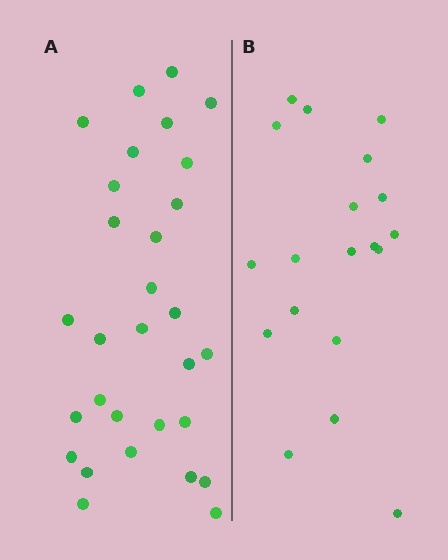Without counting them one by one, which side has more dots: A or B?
Region A (the left region) has more dots.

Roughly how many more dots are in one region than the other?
Region A has roughly 12 or so more dots than region B.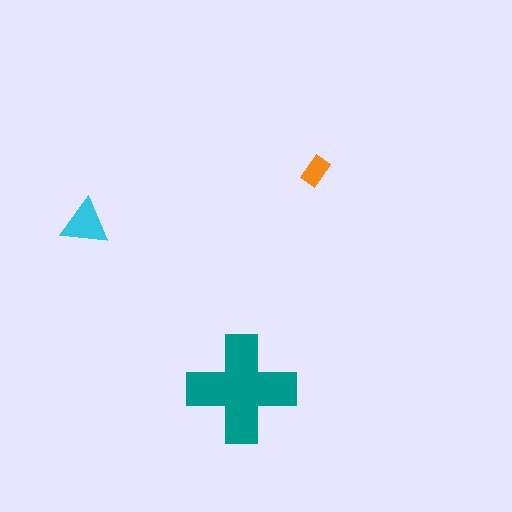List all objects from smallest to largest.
The orange rectangle, the cyan triangle, the teal cross.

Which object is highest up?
The orange rectangle is topmost.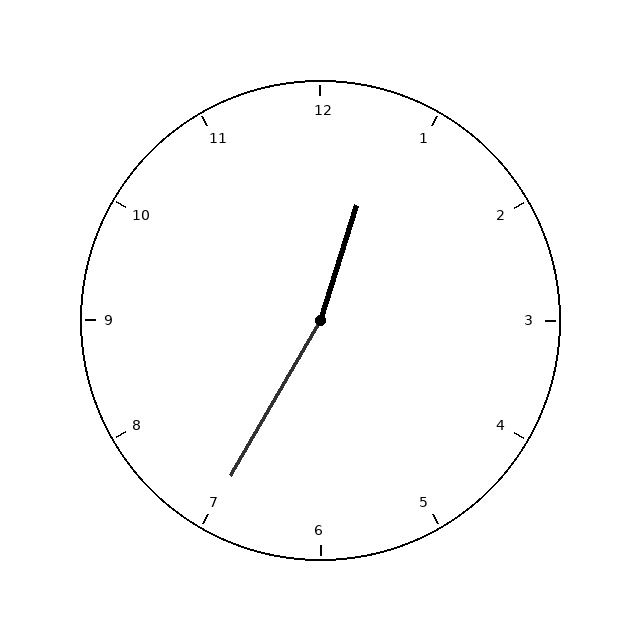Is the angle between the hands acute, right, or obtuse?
It is obtuse.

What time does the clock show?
12:35.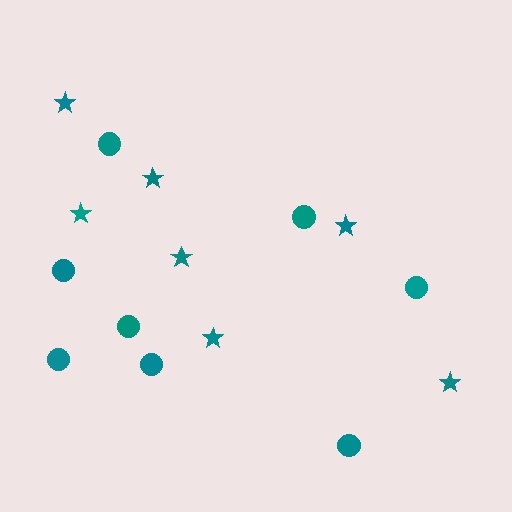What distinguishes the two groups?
There are 2 groups: one group of circles (8) and one group of stars (7).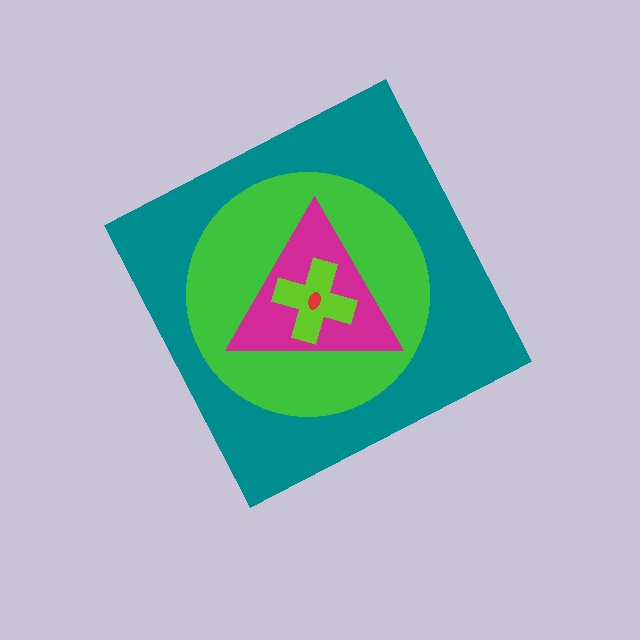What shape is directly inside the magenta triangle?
The lime cross.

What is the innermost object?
The red ellipse.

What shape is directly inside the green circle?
The magenta triangle.